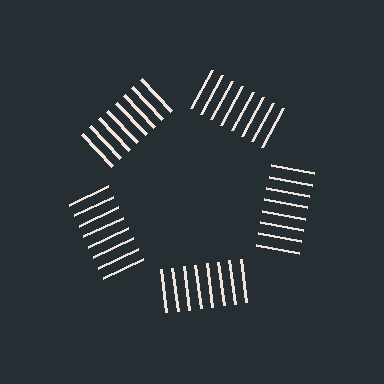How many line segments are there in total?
40 — 8 along each of the 5 edges.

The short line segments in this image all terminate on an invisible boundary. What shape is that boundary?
An illusory pentagon — the line segments terminate on its edges but no continuous stroke is drawn.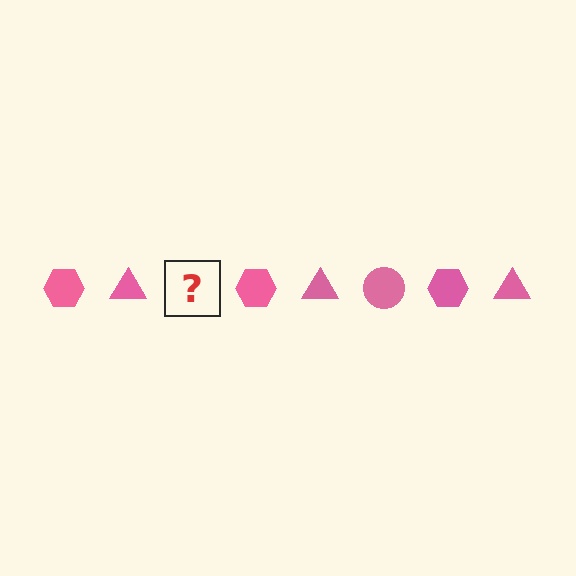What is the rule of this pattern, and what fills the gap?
The rule is that the pattern cycles through hexagon, triangle, circle shapes in pink. The gap should be filled with a pink circle.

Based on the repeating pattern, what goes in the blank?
The blank should be a pink circle.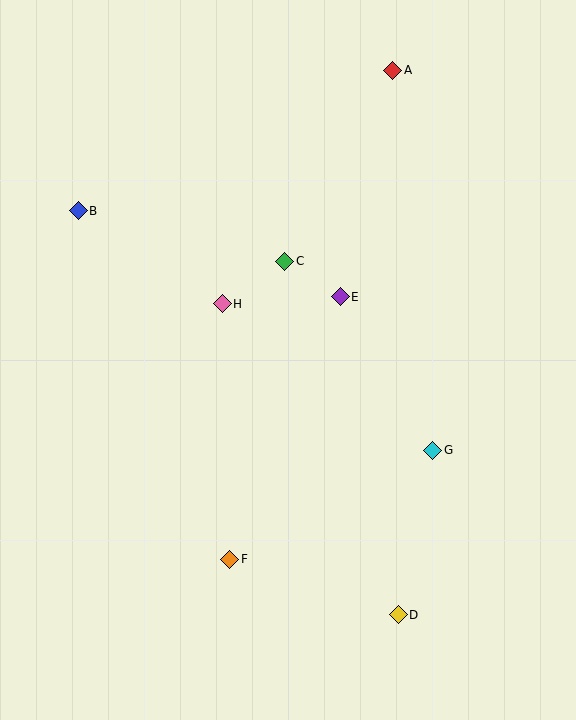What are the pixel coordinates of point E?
Point E is at (340, 297).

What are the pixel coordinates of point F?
Point F is at (230, 559).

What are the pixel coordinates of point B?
Point B is at (78, 211).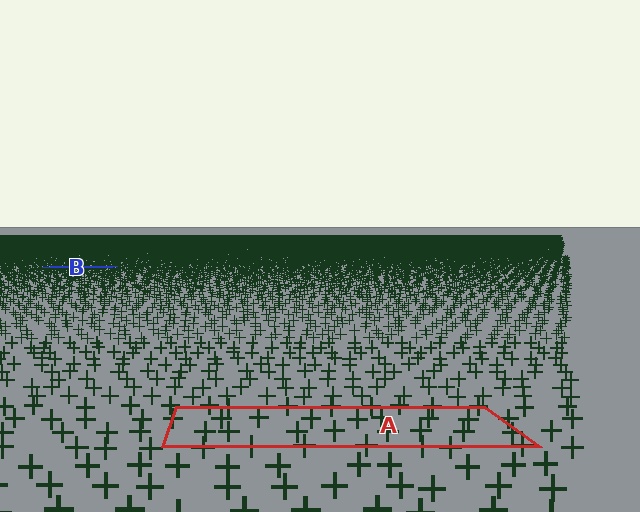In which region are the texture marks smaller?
The texture marks are smaller in region B, because it is farther away.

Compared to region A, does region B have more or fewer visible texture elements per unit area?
Region B has more texture elements per unit area — they are packed more densely because it is farther away.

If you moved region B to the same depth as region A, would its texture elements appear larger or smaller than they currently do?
They would appear larger. At a closer depth, the same texture elements are projected at a bigger on-screen size.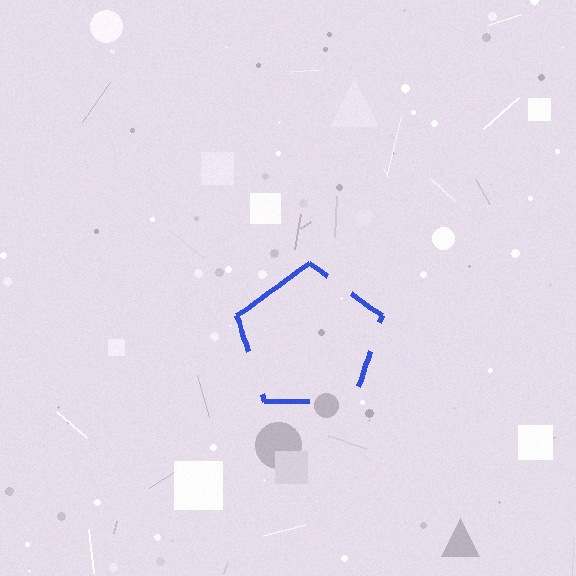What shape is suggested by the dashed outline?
The dashed outline suggests a pentagon.